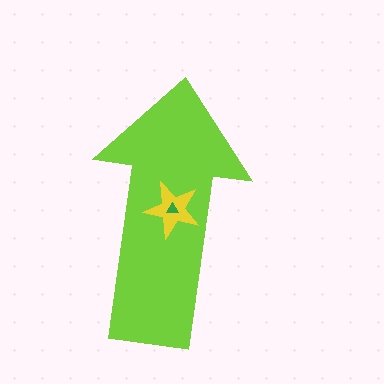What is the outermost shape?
The lime arrow.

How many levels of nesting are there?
3.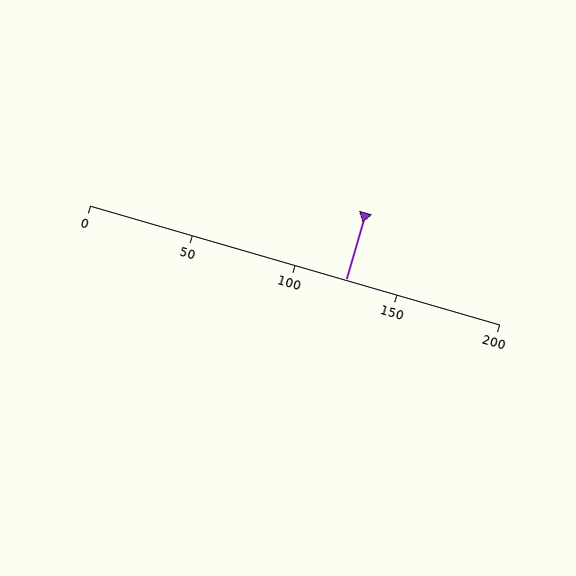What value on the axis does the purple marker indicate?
The marker indicates approximately 125.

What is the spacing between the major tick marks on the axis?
The major ticks are spaced 50 apart.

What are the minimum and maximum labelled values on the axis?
The axis runs from 0 to 200.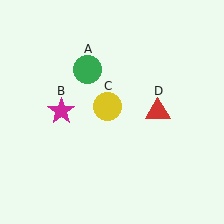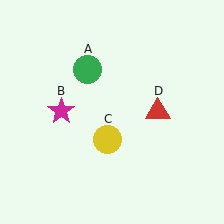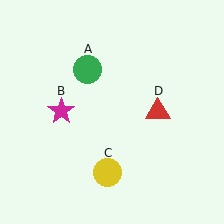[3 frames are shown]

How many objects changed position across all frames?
1 object changed position: yellow circle (object C).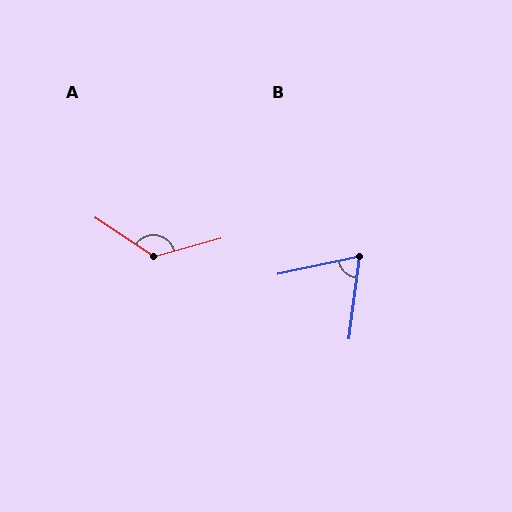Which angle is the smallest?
B, at approximately 71 degrees.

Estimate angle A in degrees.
Approximately 131 degrees.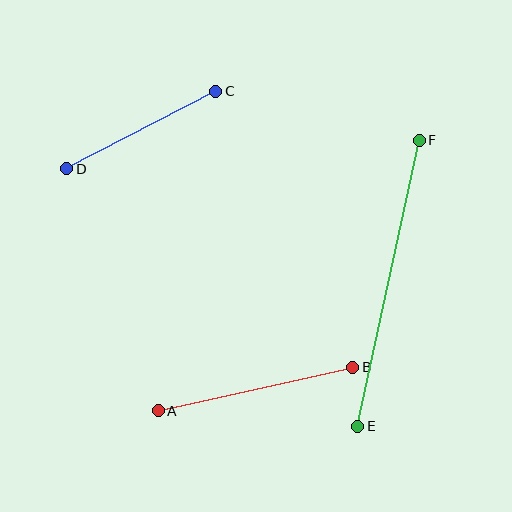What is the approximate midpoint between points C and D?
The midpoint is at approximately (141, 130) pixels.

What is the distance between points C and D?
The distance is approximately 168 pixels.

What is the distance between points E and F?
The distance is approximately 292 pixels.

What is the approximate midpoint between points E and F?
The midpoint is at approximately (388, 283) pixels.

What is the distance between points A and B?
The distance is approximately 199 pixels.